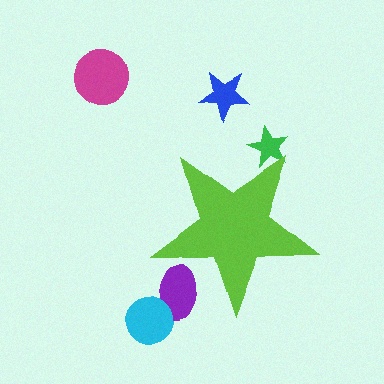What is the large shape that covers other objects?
A lime star.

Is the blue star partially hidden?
No, the blue star is fully visible.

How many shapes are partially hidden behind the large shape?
2 shapes are partially hidden.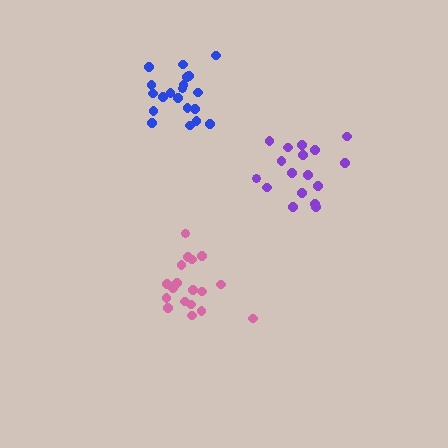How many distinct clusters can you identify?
There are 3 distinct clusters.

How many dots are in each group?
Group 1: 18 dots, Group 2: 17 dots, Group 3: 20 dots (55 total).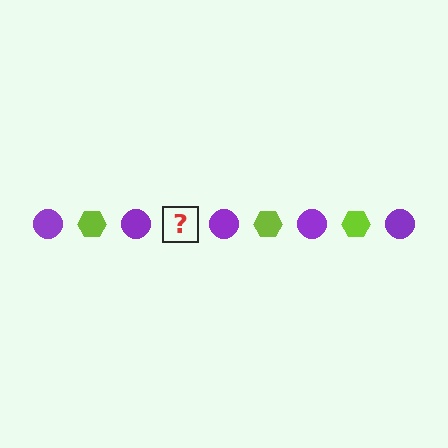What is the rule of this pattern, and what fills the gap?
The rule is that the pattern alternates between purple circle and lime hexagon. The gap should be filled with a lime hexagon.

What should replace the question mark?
The question mark should be replaced with a lime hexagon.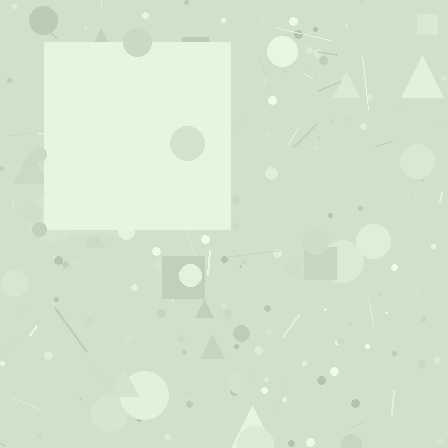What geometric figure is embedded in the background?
A square is embedded in the background.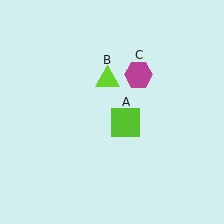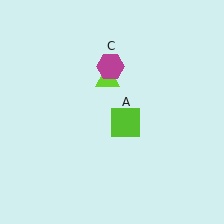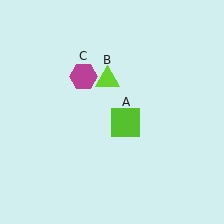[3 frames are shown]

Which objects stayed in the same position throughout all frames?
Lime square (object A) and lime triangle (object B) remained stationary.